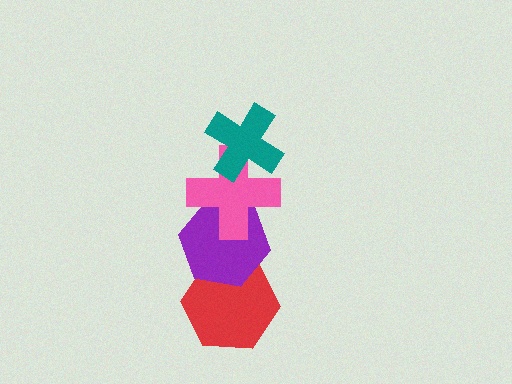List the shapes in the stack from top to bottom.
From top to bottom: the teal cross, the pink cross, the purple hexagon, the red hexagon.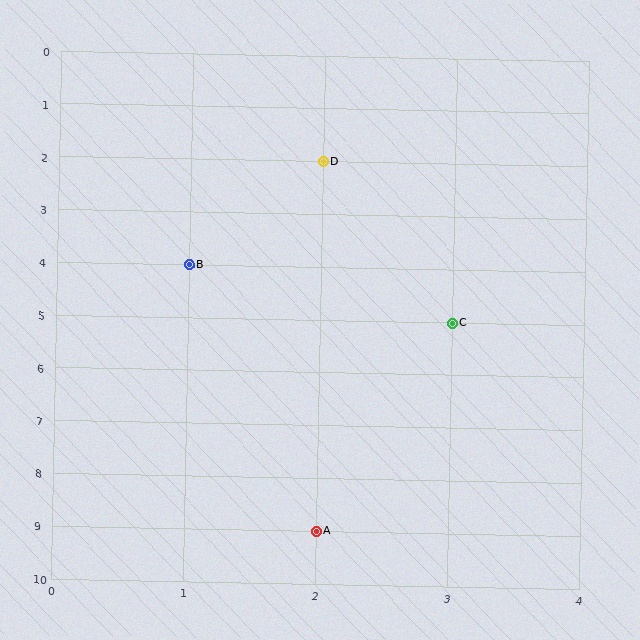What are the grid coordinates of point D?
Point D is at grid coordinates (2, 2).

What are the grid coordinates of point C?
Point C is at grid coordinates (3, 5).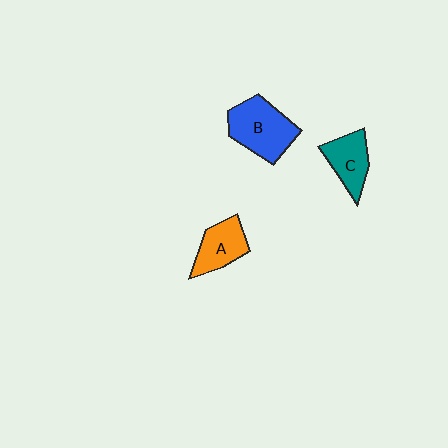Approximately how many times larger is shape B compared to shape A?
Approximately 1.5 times.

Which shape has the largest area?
Shape B (blue).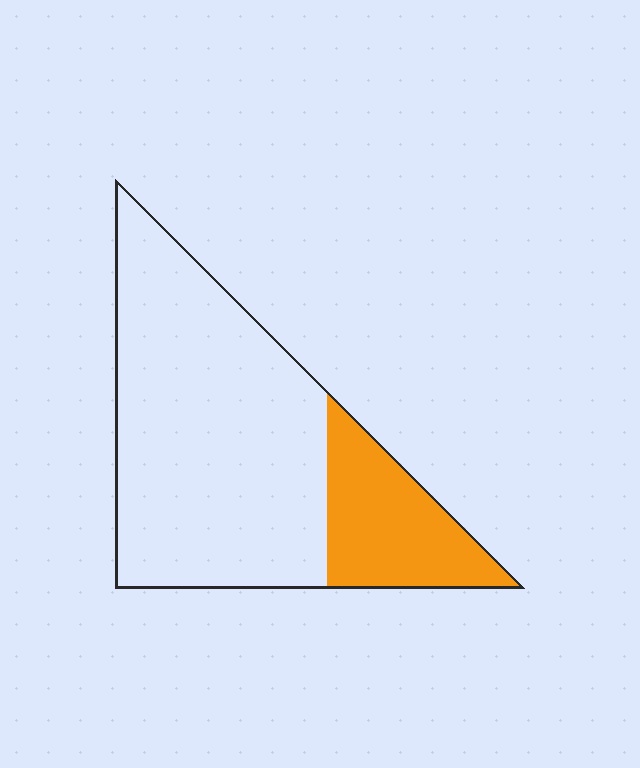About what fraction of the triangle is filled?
About one quarter (1/4).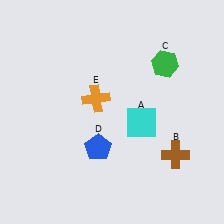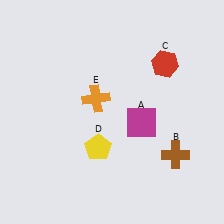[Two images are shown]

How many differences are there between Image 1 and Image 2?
There are 3 differences between the two images.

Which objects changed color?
A changed from cyan to magenta. C changed from green to red. D changed from blue to yellow.